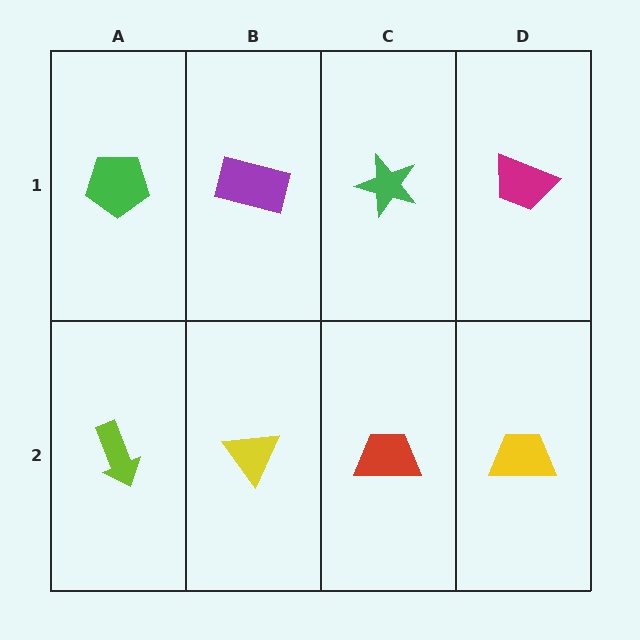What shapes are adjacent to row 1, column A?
A lime arrow (row 2, column A), a purple rectangle (row 1, column B).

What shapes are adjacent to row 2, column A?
A green pentagon (row 1, column A), a yellow triangle (row 2, column B).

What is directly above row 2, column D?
A magenta trapezoid.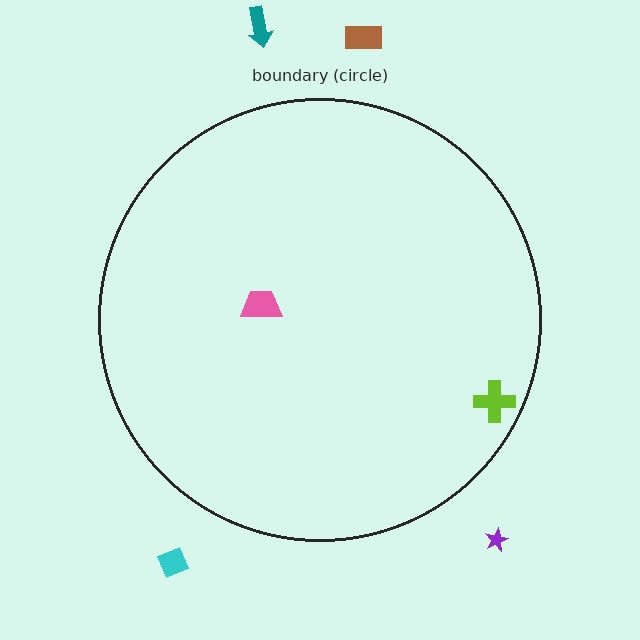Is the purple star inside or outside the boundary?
Outside.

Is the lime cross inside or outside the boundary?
Inside.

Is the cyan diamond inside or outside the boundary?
Outside.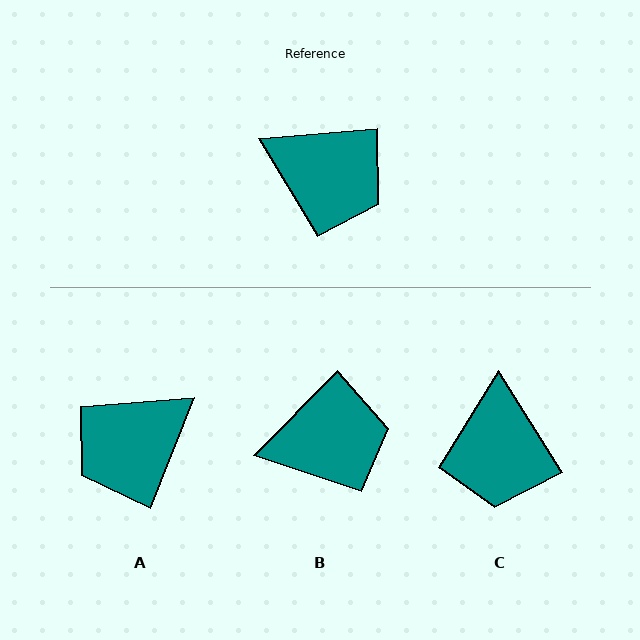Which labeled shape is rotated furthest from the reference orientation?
A, about 117 degrees away.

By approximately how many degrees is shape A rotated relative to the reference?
Approximately 117 degrees clockwise.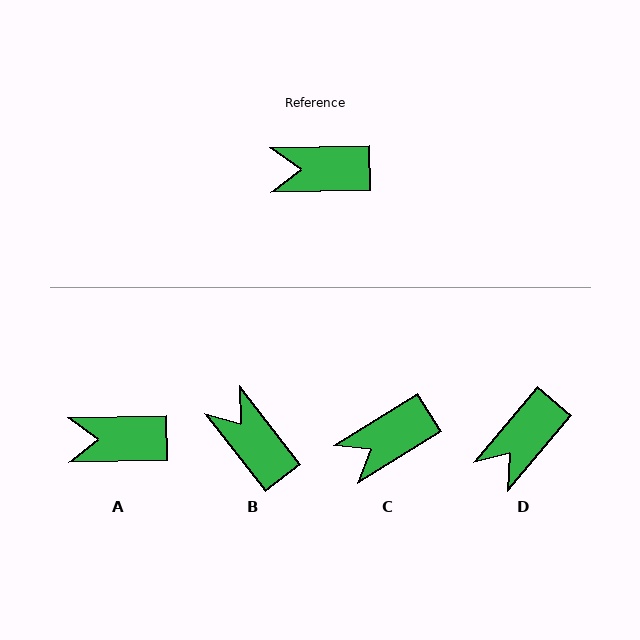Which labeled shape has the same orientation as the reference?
A.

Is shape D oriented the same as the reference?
No, it is off by about 49 degrees.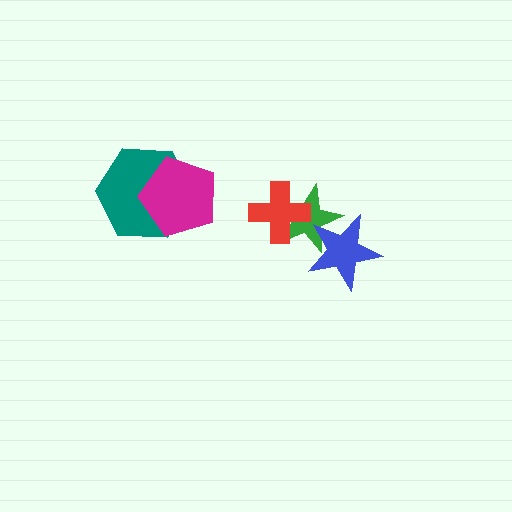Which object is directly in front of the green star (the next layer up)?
The red cross is directly in front of the green star.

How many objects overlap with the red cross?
1 object overlaps with the red cross.